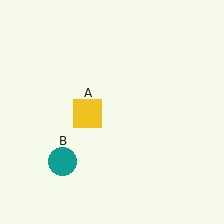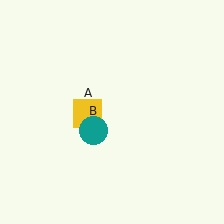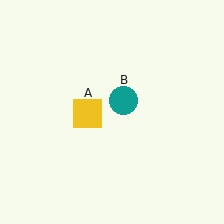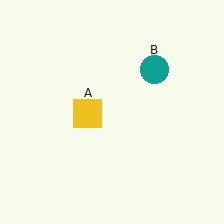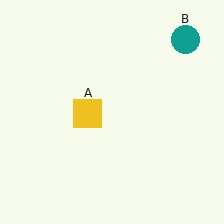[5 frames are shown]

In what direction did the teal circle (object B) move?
The teal circle (object B) moved up and to the right.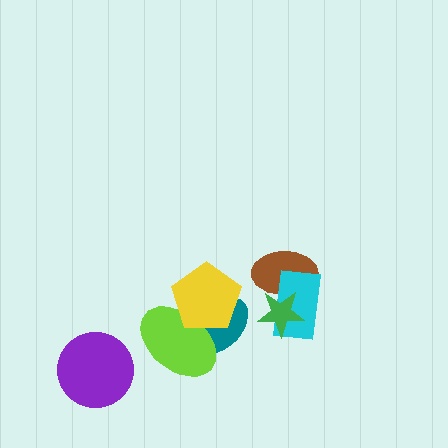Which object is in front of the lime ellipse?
The yellow pentagon is in front of the lime ellipse.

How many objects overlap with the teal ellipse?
2 objects overlap with the teal ellipse.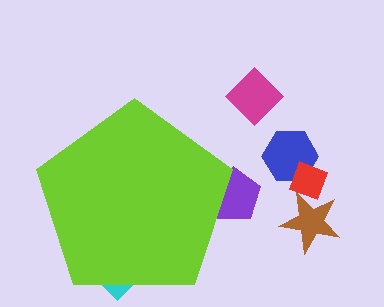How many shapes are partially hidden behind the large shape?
2 shapes are partially hidden.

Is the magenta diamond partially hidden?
No, the magenta diamond is fully visible.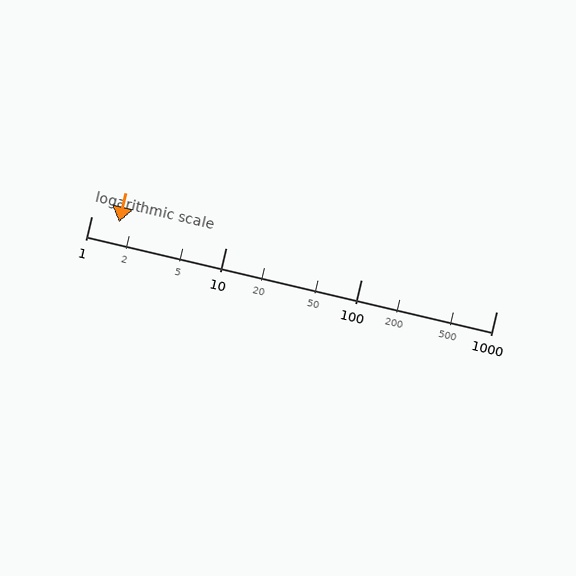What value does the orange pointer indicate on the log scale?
The pointer indicates approximately 1.6.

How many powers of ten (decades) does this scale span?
The scale spans 3 decades, from 1 to 1000.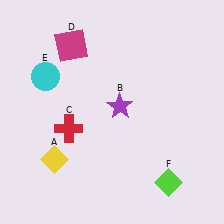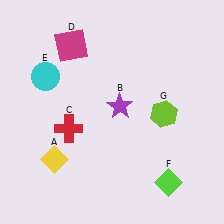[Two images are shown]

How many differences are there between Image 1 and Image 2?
There is 1 difference between the two images.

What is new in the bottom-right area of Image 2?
A lime hexagon (G) was added in the bottom-right area of Image 2.